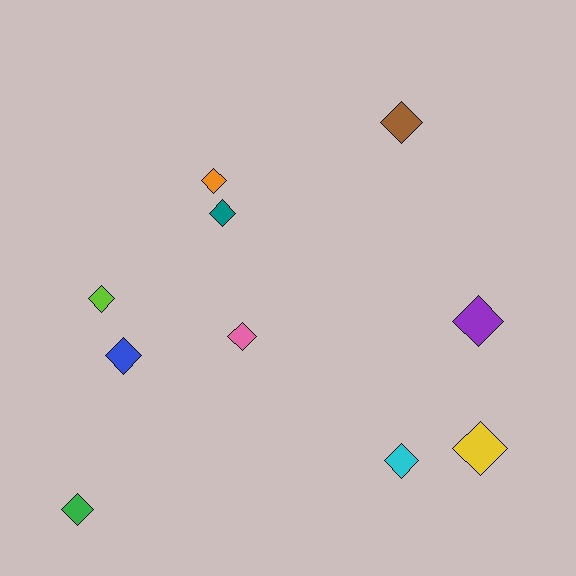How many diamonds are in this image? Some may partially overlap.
There are 10 diamonds.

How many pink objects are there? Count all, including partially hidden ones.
There is 1 pink object.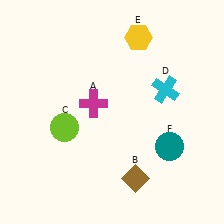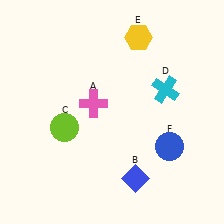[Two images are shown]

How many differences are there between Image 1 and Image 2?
There are 3 differences between the two images.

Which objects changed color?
A changed from magenta to pink. B changed from brown to blue. F changed from teal to blue.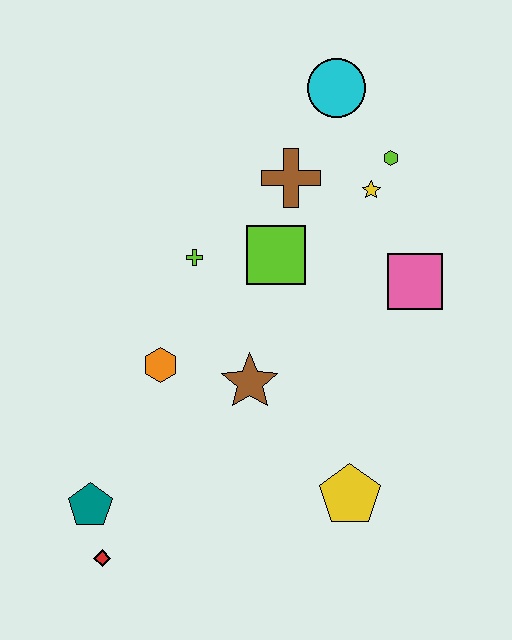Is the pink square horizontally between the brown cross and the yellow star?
No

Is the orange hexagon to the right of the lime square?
No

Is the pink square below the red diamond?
No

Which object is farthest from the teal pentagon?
The cyan circle is farthest from the teal pentagon.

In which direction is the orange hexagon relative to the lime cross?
The orange hexagon is below the lime cross.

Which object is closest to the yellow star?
The lime hexagon is closest to the yellow star.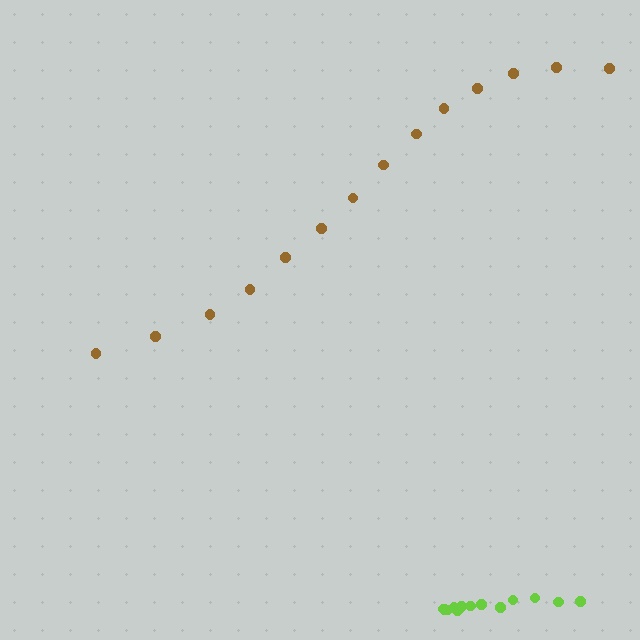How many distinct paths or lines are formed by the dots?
There are 2 distinct paths.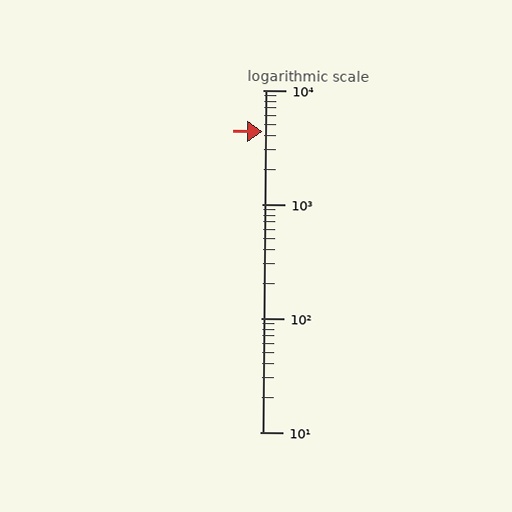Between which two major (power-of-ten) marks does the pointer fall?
The pointer is between 1000 and 10000.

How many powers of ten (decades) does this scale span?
The scale spans 3 decades, from 10 to 10000.